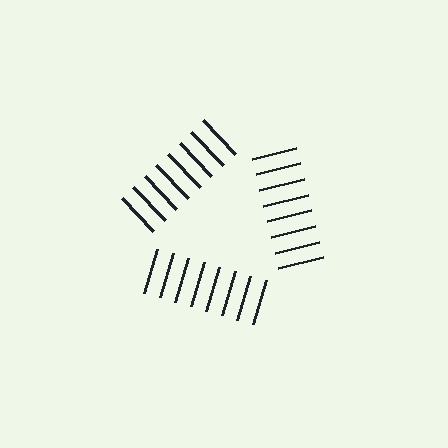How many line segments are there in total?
24 — 8 along each of the 3 edges.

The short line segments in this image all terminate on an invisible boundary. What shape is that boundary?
An illusory triangle — the line segments terminate on its edges but no continuous stroke is drawn.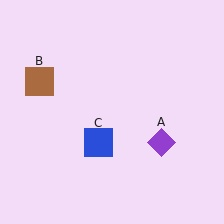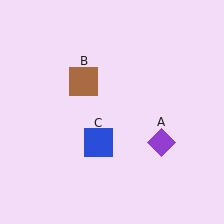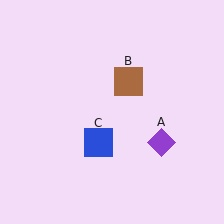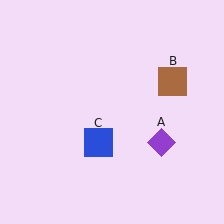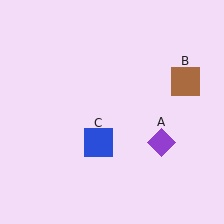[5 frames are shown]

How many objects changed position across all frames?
1 object changed position: brown square (object B).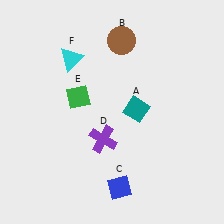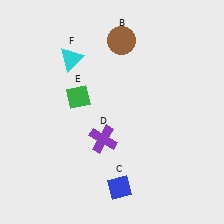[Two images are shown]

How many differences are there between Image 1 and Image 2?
There is 1 difference between the two images.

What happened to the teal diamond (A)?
The teal diamond (A) was removed in Image 2. It was in the top-right area of Image 1.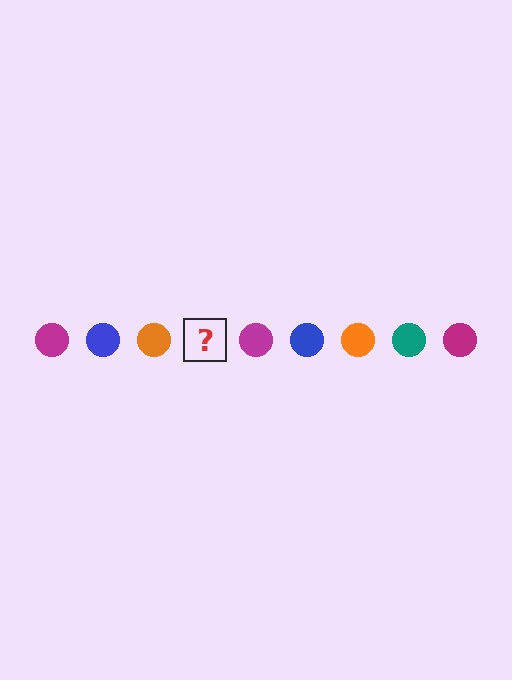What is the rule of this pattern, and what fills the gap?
The rule is that the pattern cycles through magenta, blue, orange, teal circles. The gap should be filled with a teal circle.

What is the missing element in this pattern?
The missing element is a teal circle.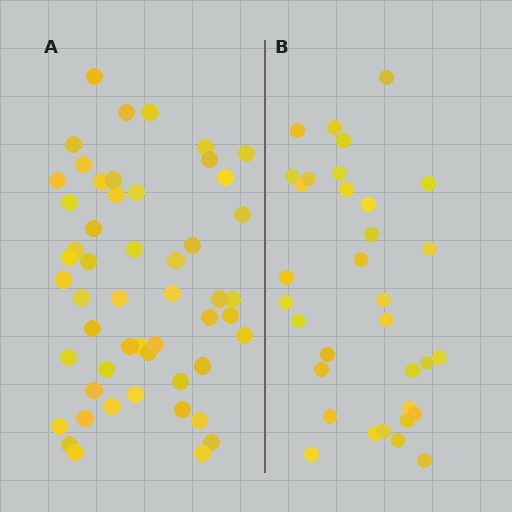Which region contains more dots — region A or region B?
Region A (the left region) has more dots.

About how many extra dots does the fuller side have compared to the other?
Region A has approximately 20 more dots than region B.